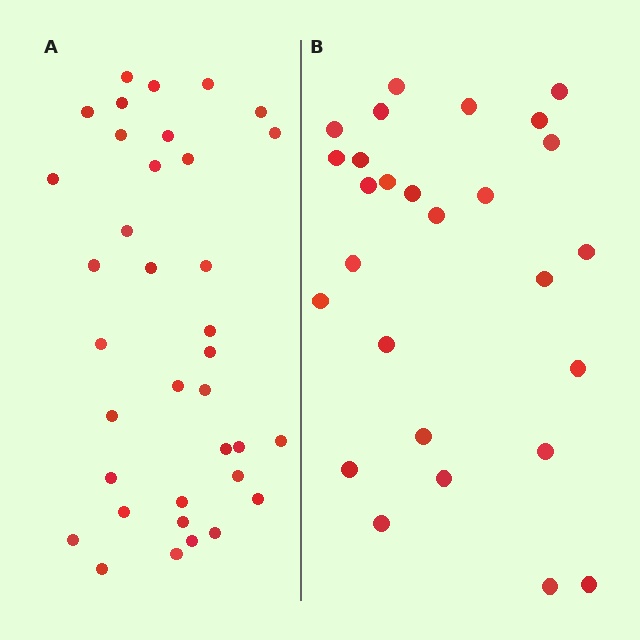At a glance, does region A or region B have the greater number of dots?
Region A (the left region) has more dots.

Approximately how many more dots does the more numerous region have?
Region A has roughly 8 or so more dots than region B.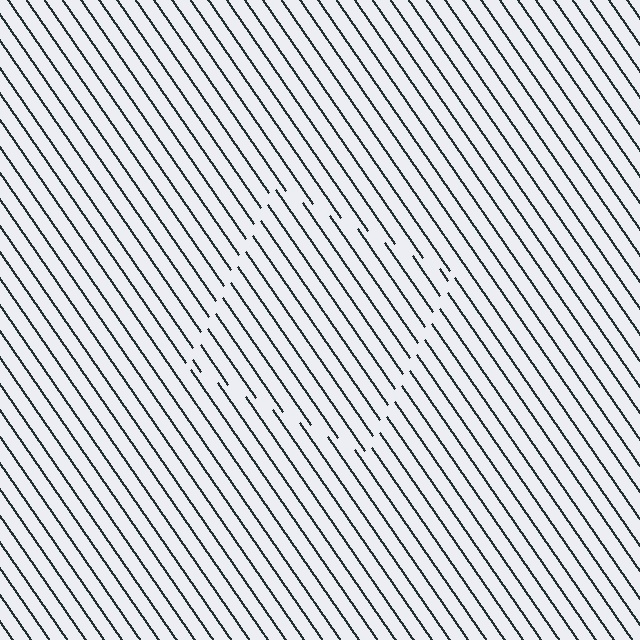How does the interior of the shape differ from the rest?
The interior of the shape contains the same grating, shifted by half a period — the contour is defined by the phase discontinuity where line-ends from the inner and outer gratings abut.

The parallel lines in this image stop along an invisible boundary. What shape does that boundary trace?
An illusory square. The interior of the shape contains the same grating, shifted by half a period — the contour is defined by the phase discontinuity where line-ends from the inner and outer gratings abut.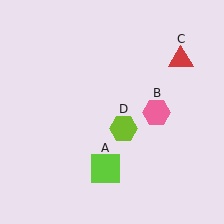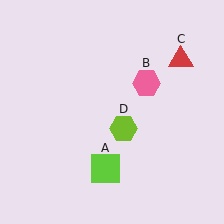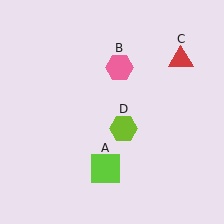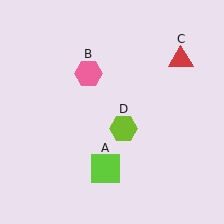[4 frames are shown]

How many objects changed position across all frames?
1 object changed position: pink hexagon (object B).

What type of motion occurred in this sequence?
The pink hexagon (object B) rotated counterclockwise around the center of the scene.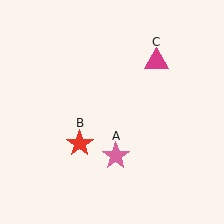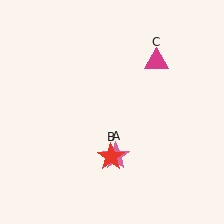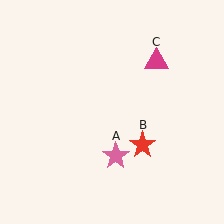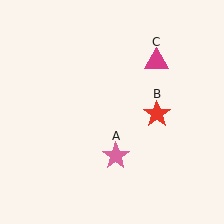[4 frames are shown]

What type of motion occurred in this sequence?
The red star (object B) rotated counterclockwise around the center of the scene.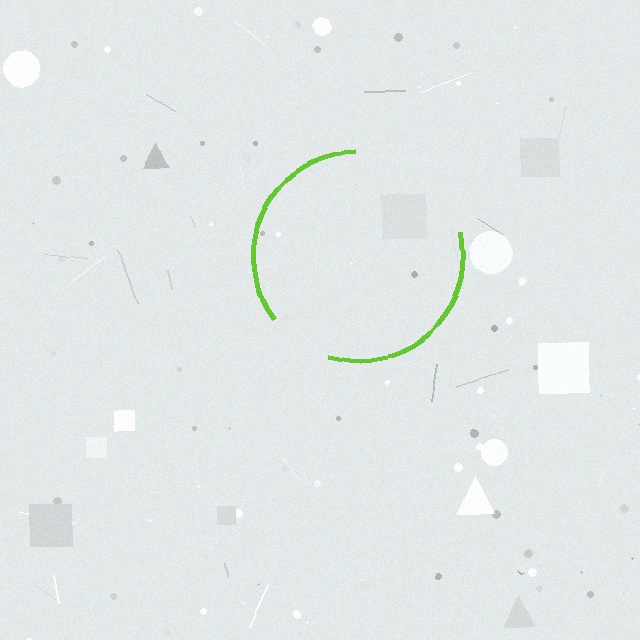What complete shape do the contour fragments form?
The contour fragments form a circle.